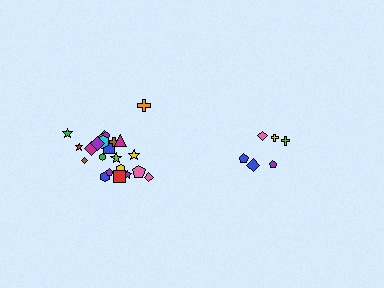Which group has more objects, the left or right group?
The left group.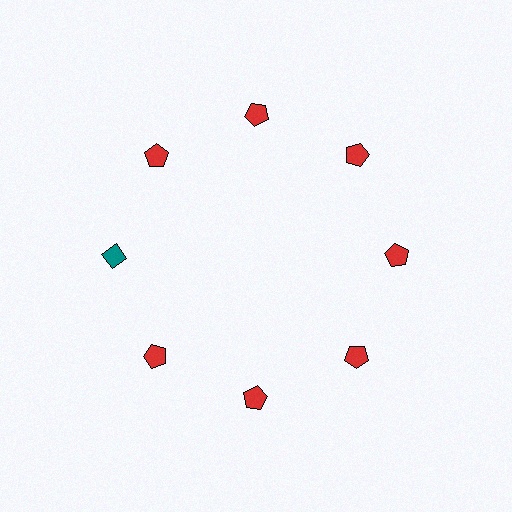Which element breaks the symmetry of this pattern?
The teal diamond at roughly the 9 o'clock position breaks the symmetry. All other shapes are red pentagons.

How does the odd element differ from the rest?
It differs in both color (teal instead of red) and shape (diamond instead of pentagon).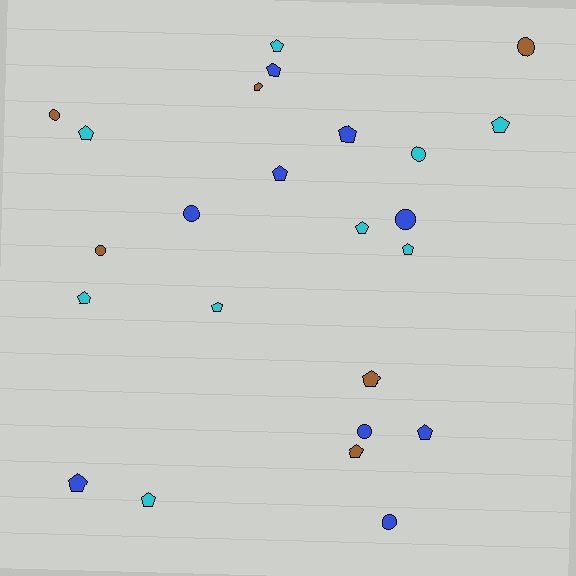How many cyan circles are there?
There is 1 cyan circle.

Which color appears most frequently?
Blue, with 9 objects.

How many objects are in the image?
There are 24 objects.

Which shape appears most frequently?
Pentagon, with 16 objects.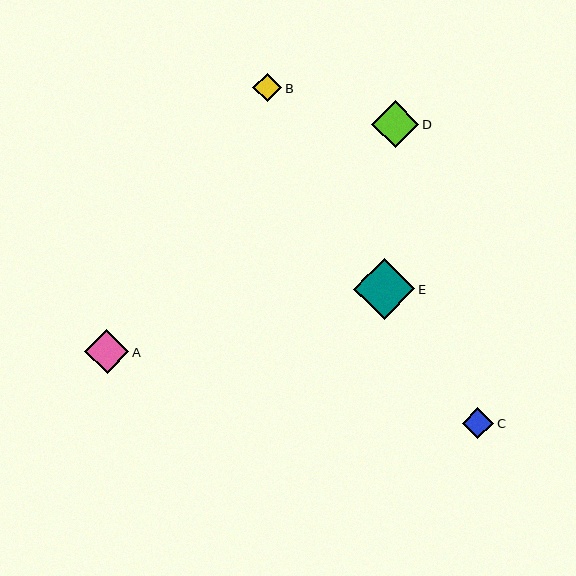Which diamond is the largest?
Diamond E is the largest with a size of approximately 61 pixels.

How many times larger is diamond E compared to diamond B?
Diamond E is approximately 2.1 times the size of diamond B.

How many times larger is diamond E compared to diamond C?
Diamond E is approximately 2.0 times the size of diamond C.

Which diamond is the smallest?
Diamond B is the smallest with a size of approximately 29 pixels.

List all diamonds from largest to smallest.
From largest to smallest: E, D, A, C, B.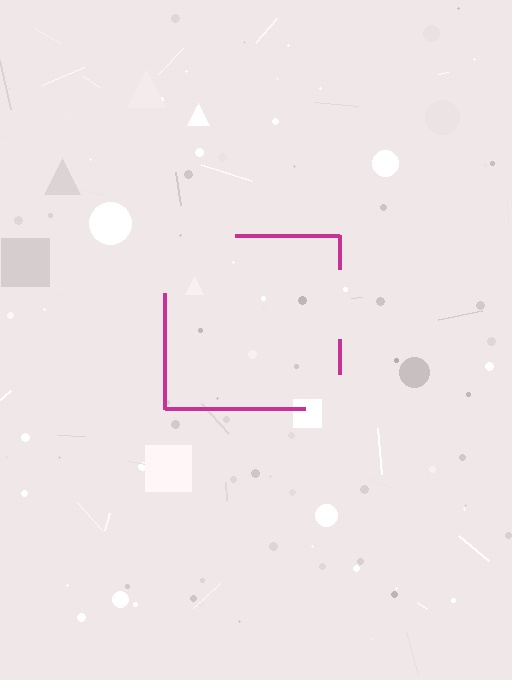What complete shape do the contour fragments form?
The contour fragments form a square.